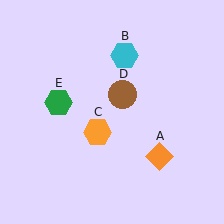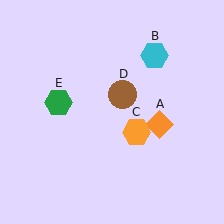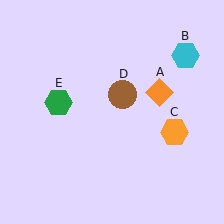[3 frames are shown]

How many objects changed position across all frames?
3 objects changed position: orange diamond (object A), cyan hexagon (object B), orange hexagon (object C).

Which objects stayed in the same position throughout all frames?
Brown circle (object D) and green hexagon (object E) remained stationary.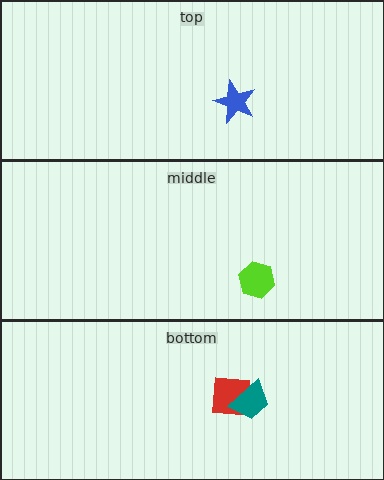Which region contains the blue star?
The top region.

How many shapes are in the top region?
1.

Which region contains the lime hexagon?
The middle region.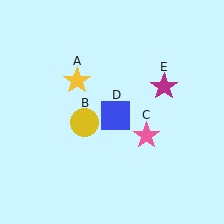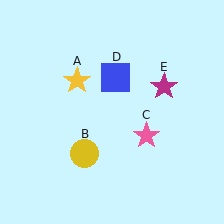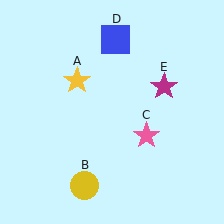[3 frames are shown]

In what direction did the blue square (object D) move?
The blue square (object D) moved up.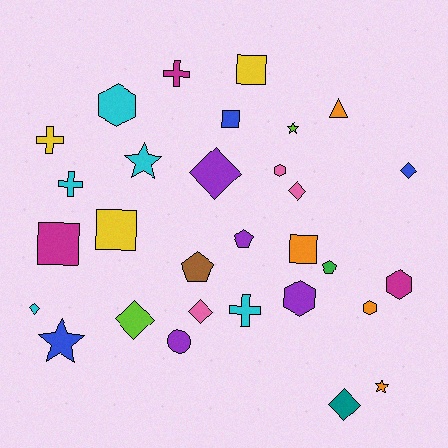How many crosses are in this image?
There are 4 crosses.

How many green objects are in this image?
There is 1 green object.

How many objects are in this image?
There are 30 objects.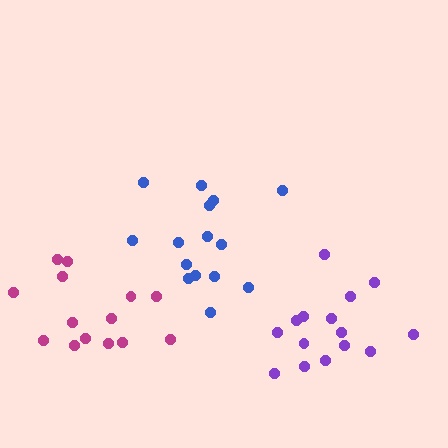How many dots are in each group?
Group 1: 15 dots, Group 2: 14 dots, Group 3: 15 dots (44 total).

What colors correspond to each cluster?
The clusters are colored: blue, magenta, purple.